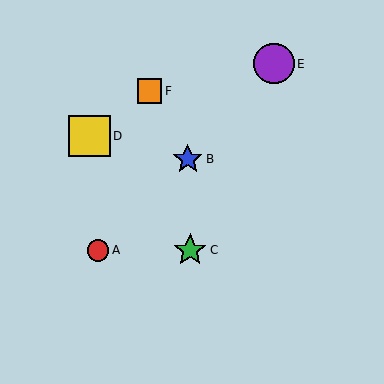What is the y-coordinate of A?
Object A is at y≈250.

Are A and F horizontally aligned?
No, A is at y≈250 and F is at y≈91.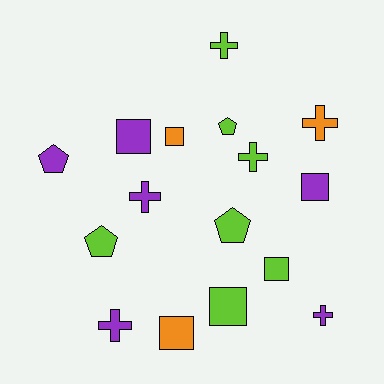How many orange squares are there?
There are 2 orange squares.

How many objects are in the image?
There are 16 objects.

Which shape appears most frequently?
Cross, with 6 objects.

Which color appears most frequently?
Lime, with 7 objects.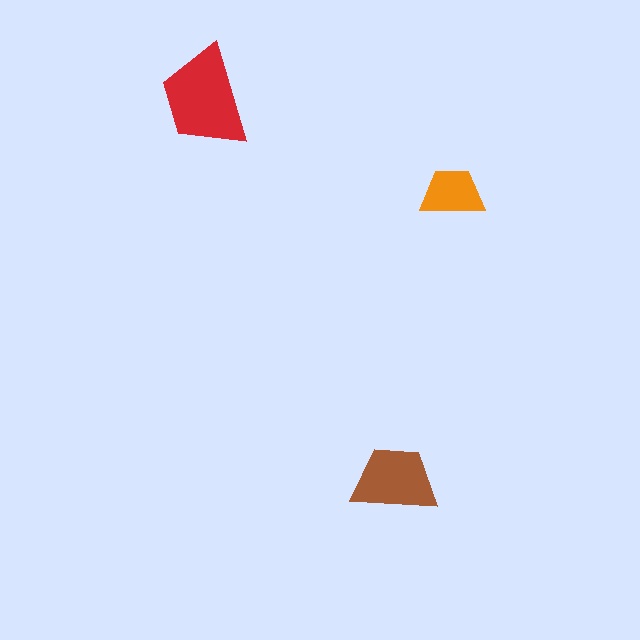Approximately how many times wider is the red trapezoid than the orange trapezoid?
About 1.5 times wider.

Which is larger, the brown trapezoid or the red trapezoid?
The red one.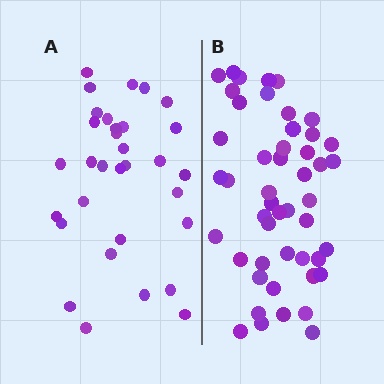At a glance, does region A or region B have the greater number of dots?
Region B (the right region) has more dots.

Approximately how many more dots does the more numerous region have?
Region B has approximately 15 more dots than region A.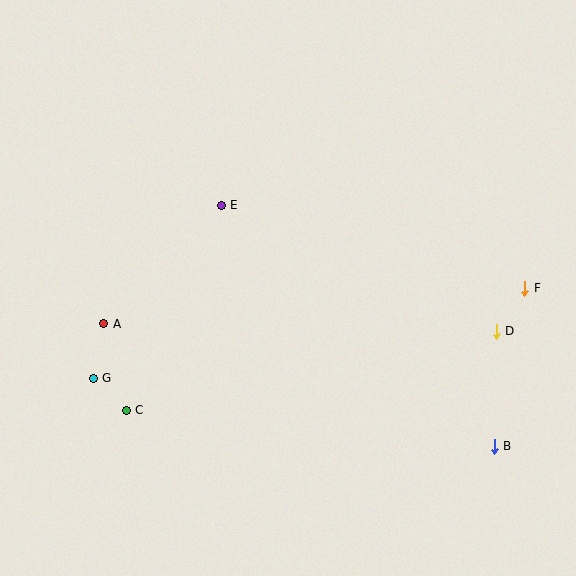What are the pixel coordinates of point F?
Point F is at (525, 288).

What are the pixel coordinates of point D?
Point D is at (496, 331).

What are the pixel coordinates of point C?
Point C is at (126, 410).